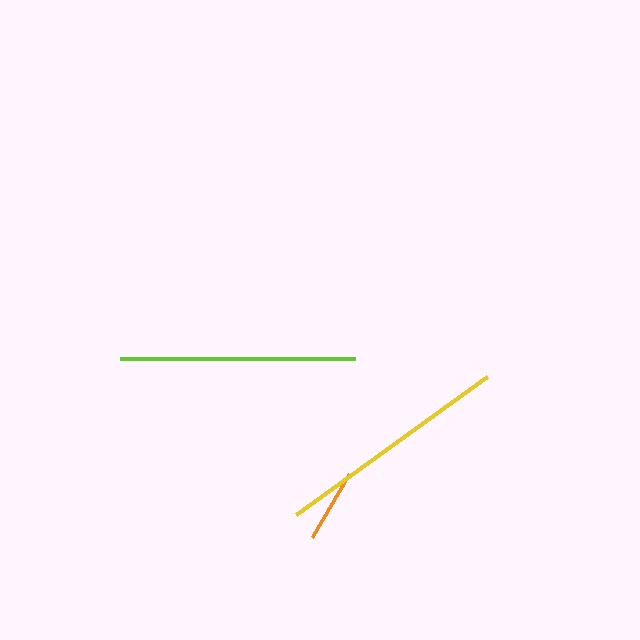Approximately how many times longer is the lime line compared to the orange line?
The lime line is approximately 3.2 times the length of the orange line.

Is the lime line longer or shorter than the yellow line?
The lime line is longer than the yellow line.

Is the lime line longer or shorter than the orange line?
The lime line is longer than the orange line.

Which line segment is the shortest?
The orange line is the shortest at approximately 73 pixels.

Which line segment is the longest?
The lime line is the longest at approximately 236 pixels.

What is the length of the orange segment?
The orange segment is approximately 73 pixels long.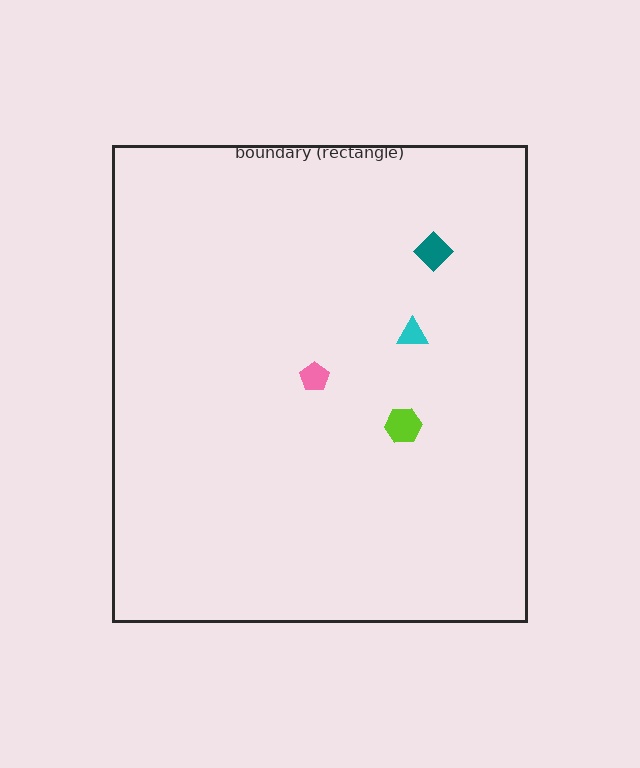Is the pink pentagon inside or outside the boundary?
Inside.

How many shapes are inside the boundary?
4 inside, 0 outside.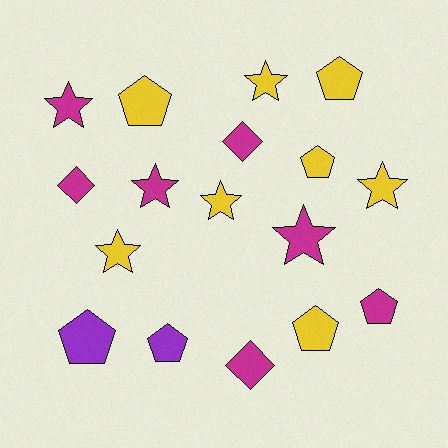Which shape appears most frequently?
Star, with 7 objects.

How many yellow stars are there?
There are 4 yellow stars.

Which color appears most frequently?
Yellow, with 8 objects.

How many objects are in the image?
There are 17 objects.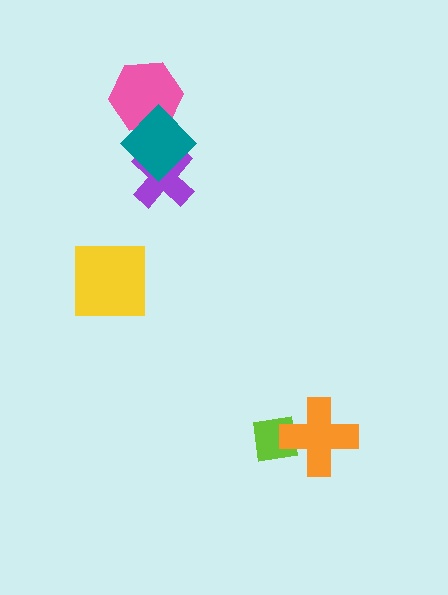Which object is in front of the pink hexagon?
The teal diamond is in front of the pink hexagon.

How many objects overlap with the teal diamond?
2 objects overlap with the teal diamond.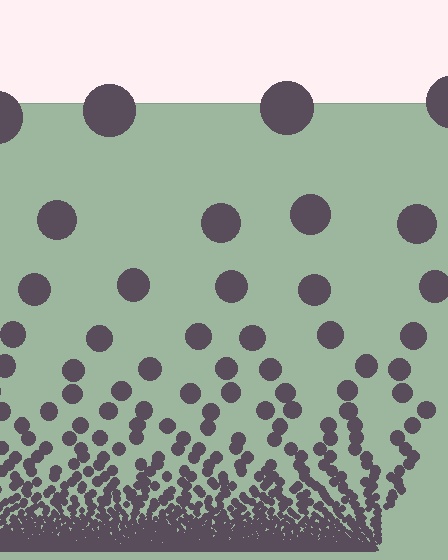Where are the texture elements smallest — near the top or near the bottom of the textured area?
Near the bottom.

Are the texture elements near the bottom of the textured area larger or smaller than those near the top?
Smaller. The gradient is inverted — elements near the bottom are smaller and denser.